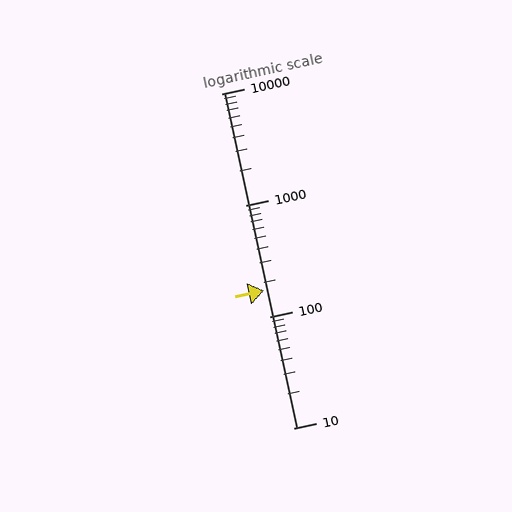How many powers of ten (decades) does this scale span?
The scale spans 3 decades, from 10 to 10000.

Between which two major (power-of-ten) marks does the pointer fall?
The pointer is between 100 and 1000.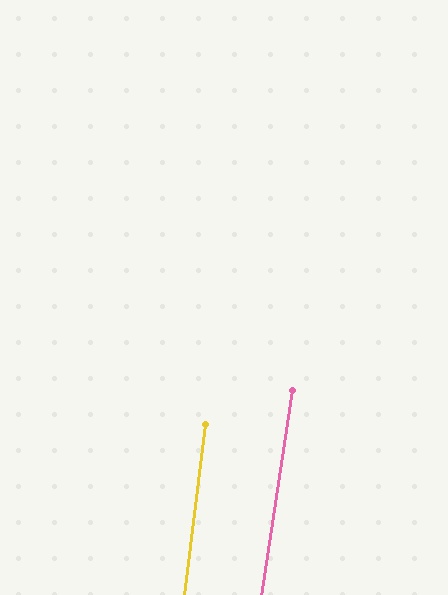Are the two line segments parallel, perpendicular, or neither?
Parallel — their directions differ by only 1.5°.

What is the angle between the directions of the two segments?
Approximately 1 degree.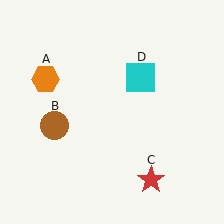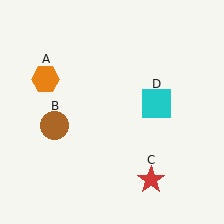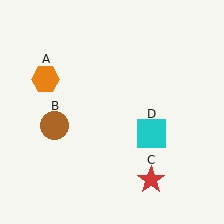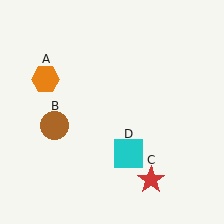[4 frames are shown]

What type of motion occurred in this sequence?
The cyan square (object D) rotated clockwise around the center of the scene.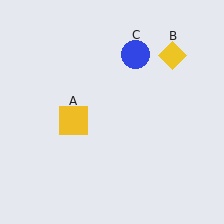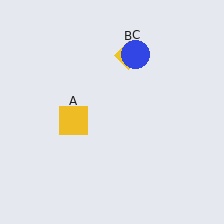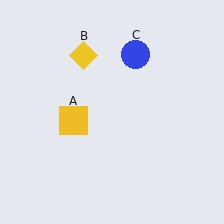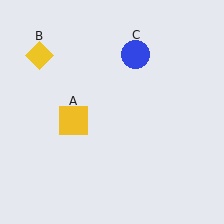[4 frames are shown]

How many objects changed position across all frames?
1 object changed position: yellow diamond (object B).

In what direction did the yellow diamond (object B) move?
The yellow diamond (object B) moved left.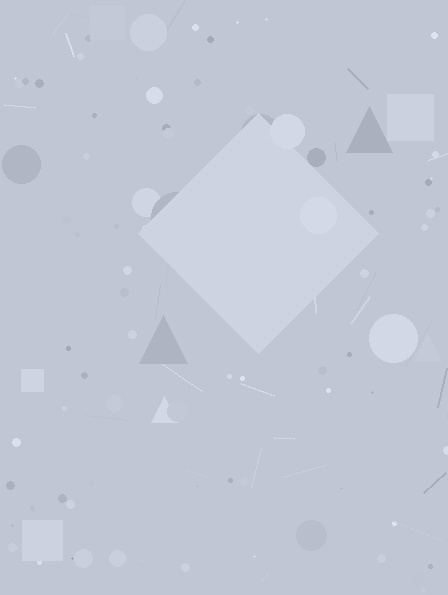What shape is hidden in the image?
A diamond is hidden in the image.